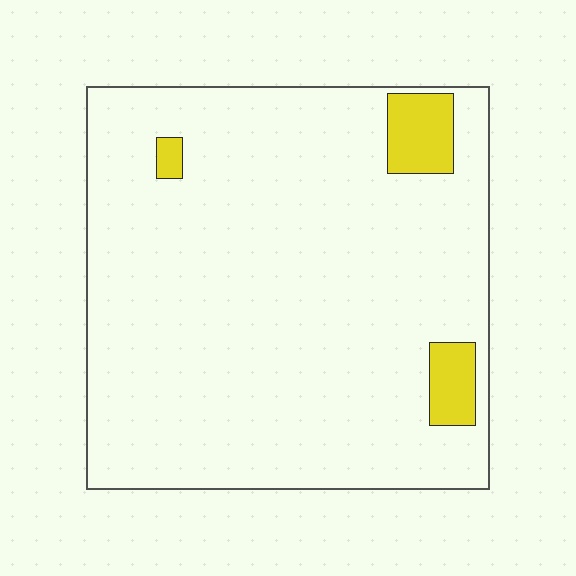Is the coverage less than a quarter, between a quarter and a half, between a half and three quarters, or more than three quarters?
Less than a quarter.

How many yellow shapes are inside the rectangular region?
3.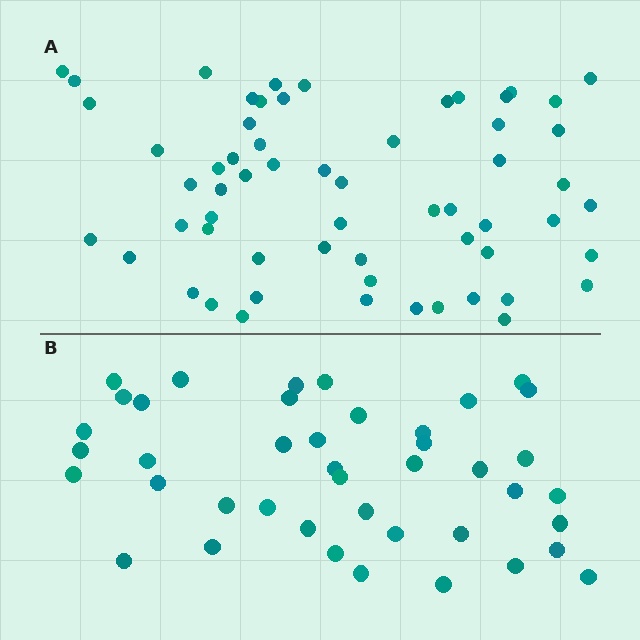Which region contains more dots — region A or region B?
Region A (the top region) has more dots.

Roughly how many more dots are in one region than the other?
Region A has approximately 20 more dots than region B.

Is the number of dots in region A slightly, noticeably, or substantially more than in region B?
Region A has noticeably more, but not dramatically so. The ratio is roughly 1.4 to 1.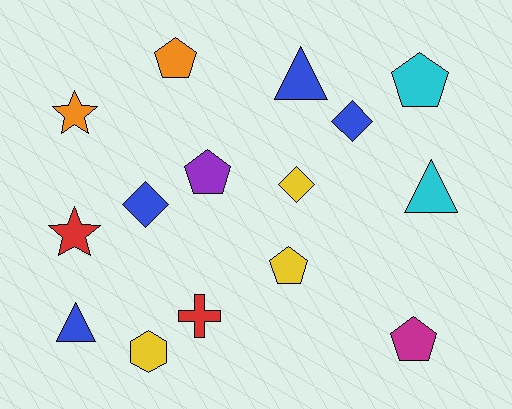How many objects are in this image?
There are 15 objects.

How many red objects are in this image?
There are 2 red objects.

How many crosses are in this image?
There is 1 cross.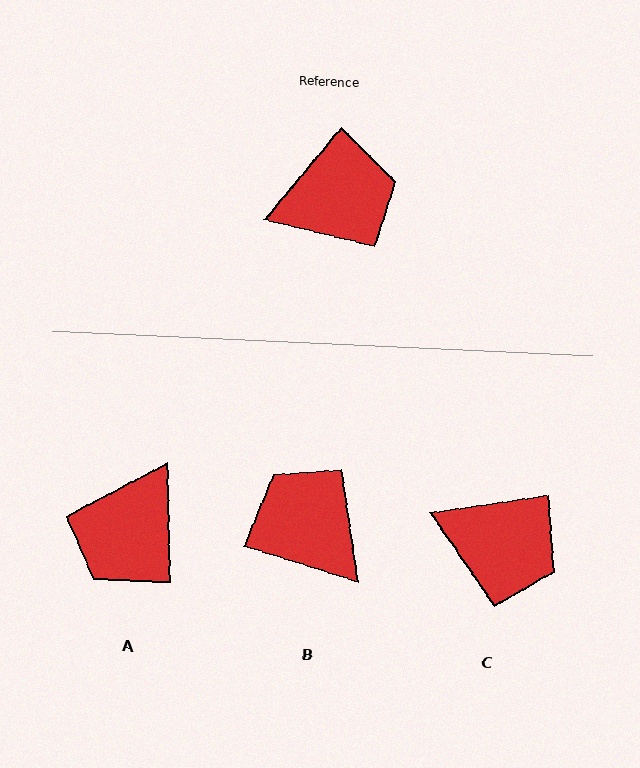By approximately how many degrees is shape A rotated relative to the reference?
Approximately 138 degrees clockwise.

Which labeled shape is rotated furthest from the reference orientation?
A, about 138 degrees away.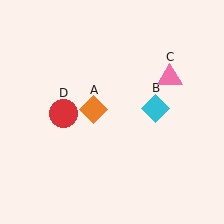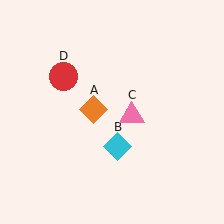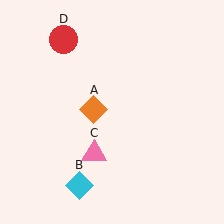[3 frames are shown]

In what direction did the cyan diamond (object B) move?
The cyan diamond (object B) moved down and to the left.